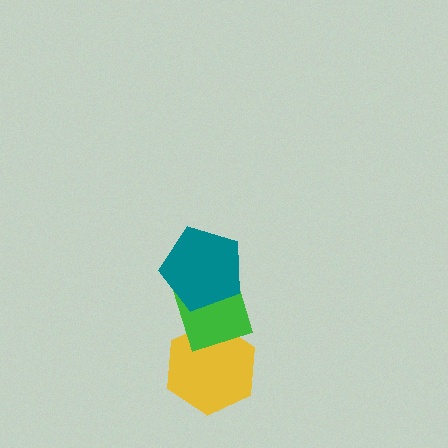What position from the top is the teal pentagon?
The teal pentagon is 1st from the top.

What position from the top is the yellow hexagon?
The yellow hexagon is 3rd from the top.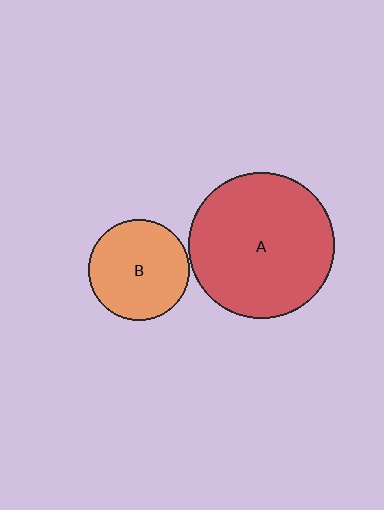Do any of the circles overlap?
No, none of the circles overlap.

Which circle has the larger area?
Circle A (red).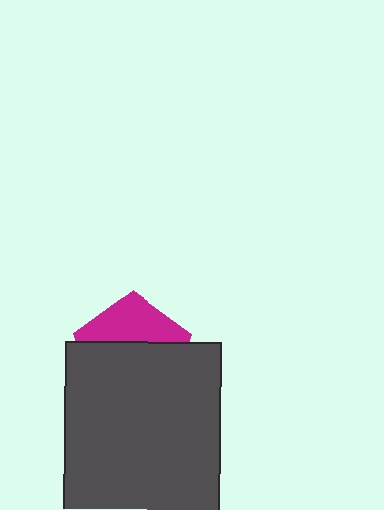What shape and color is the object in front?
The object in front is a dark gray rectangle.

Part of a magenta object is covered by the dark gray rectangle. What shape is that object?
It is a pentagon.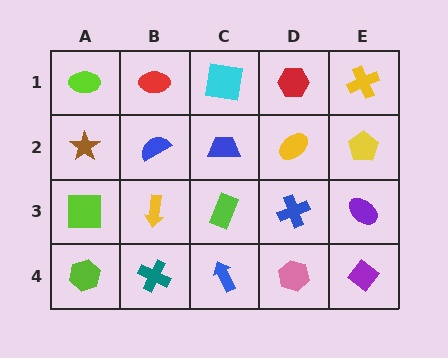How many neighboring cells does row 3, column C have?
4.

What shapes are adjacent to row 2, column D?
A red hexagon (row 1, column D), a blue cross (row 3, column D), a blue trapezoid (row 2, column C), a yellow pentagon (row 2, column E).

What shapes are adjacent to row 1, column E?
A yellow pentagon (row 2, column E), a red hexagon (row 1, column D).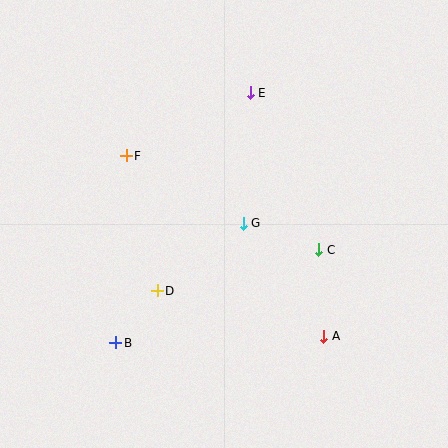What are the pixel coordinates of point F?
Point F is at (126, 156).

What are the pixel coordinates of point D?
Point D is at (157, 291).